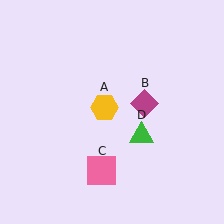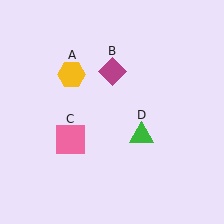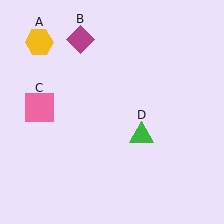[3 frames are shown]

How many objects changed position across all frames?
3 objects changed position: yellow hexagon (object A), magenta diamond (object B), pink square (object C).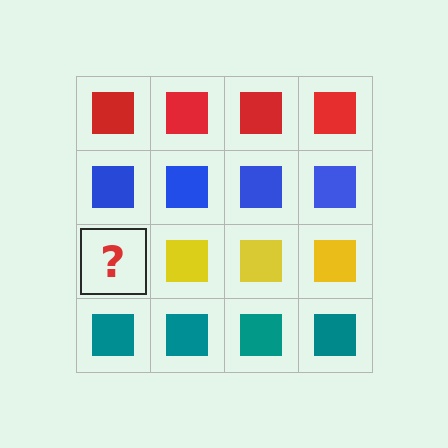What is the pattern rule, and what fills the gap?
The rule is that each row has a consistent color. The gap should be filled with a yellow square.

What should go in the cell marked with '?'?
The missing cell should contain a yellow square.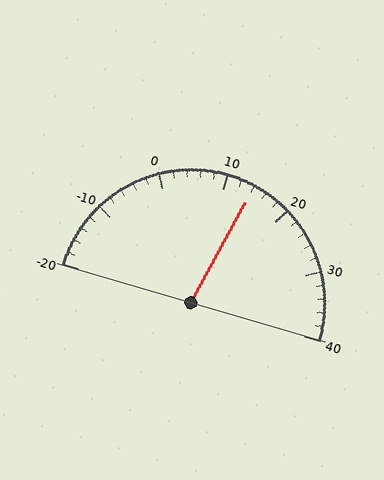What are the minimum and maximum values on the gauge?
The gauge ranges from -20 to 40.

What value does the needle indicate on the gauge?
The needle indicates approximately 14.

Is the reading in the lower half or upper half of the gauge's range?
The reading is in the upper half of the range (-20 to 40).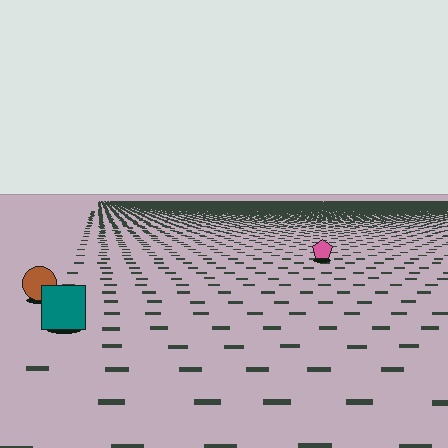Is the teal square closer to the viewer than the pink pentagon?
Yes. The teal square is closer — you can tell from the texture gradient: the ground texture is coarser near it.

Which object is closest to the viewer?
The teal square is closest. The texture marks near it are larger and more spread out.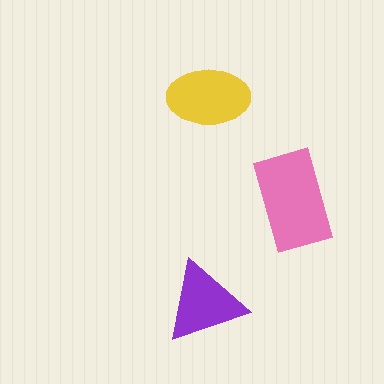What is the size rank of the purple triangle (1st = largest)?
3rd.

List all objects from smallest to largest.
The purple triangle, the yellow ellipse, the pink rectangle.